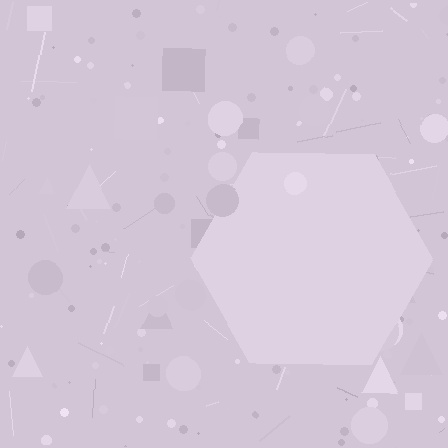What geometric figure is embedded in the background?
A hexagon is embedded in the background.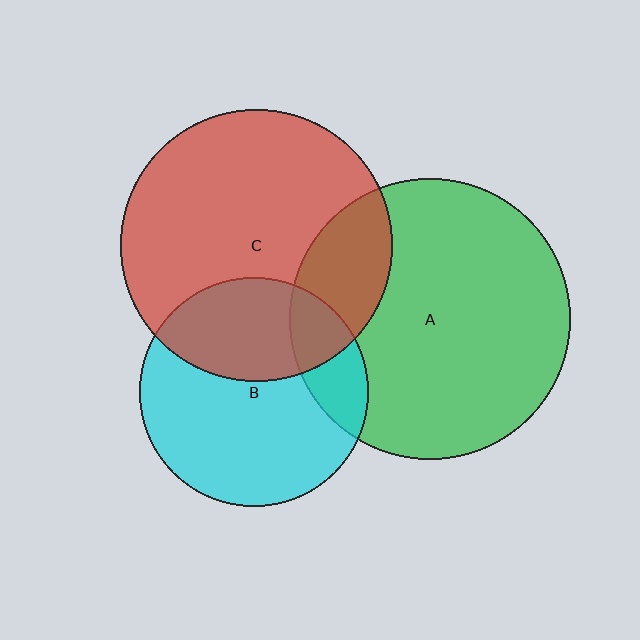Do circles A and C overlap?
Yes.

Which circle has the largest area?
Circle A (green).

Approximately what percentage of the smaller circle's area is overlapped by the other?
Approximately 20%.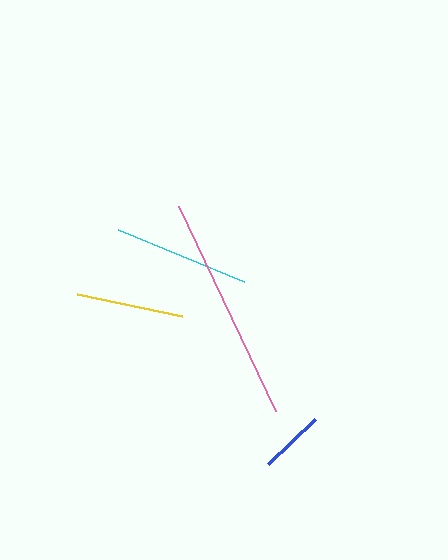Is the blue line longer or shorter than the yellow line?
The yellow line is longer than the blue line.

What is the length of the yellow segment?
The yellow segment is approximately 108 pixels long.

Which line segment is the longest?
The pink line is the longest at approximately 226 pixels.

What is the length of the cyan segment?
The cyan segment is approximately 136 pixels long.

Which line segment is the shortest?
The blue line is the shortest at approximately 66 pixels.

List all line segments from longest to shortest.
From longest to shortest: pink, cyan, yellow, blue.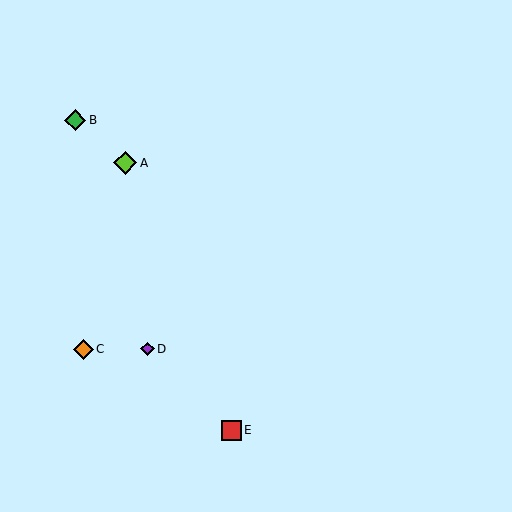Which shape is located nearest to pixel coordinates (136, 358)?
The purple diamond (labeled D) at (147, 349) is nearest to that location.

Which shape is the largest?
The lime diamond (labeled A) is the largest.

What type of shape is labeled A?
Shape A is a lime diamond.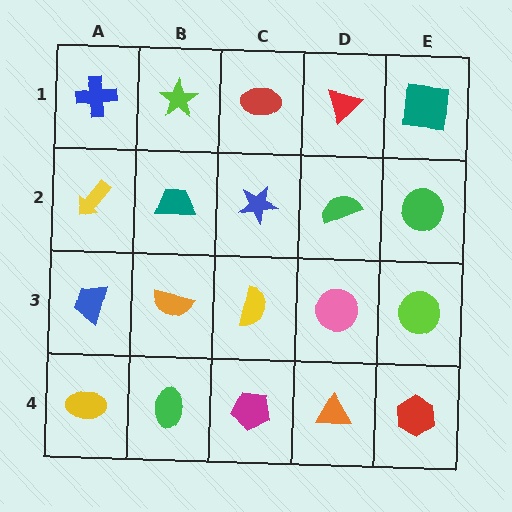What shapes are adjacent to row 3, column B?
A teal trapezoid (row 2, column B), a green ellipse (row 4, column B), a blue trapezoid (row 3, column A), a yellow semicircle (row 3, column C).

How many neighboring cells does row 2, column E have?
3.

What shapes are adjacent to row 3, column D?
A green semicircle (row 2, column D), an orange triangle (row 4, column D), a yellow semicircle (row 3, column C), a lime circle (row 3, column E).